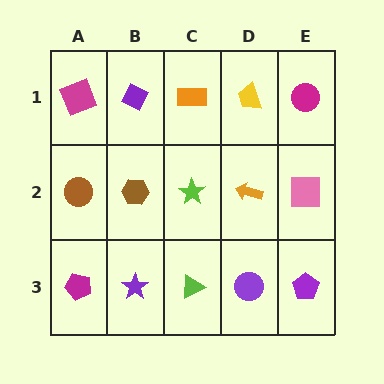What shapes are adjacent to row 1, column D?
An orange arrow (row 2, column D), an orange rectangle (row 1, column C), a magenta circle (row 1, column E).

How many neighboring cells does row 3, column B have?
3.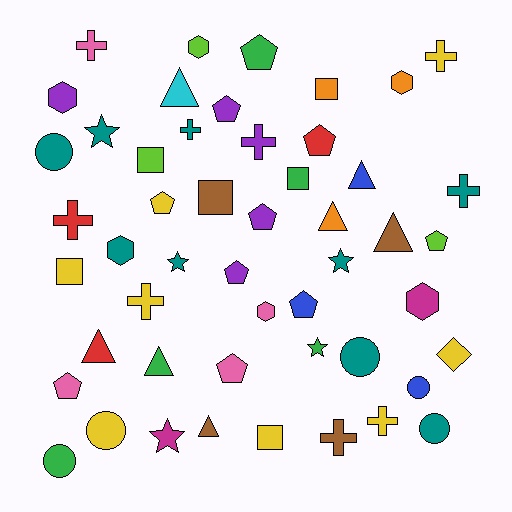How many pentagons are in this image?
There are 10 pentagons.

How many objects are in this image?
There are 50 objects.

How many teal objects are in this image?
There are 9 teal objects.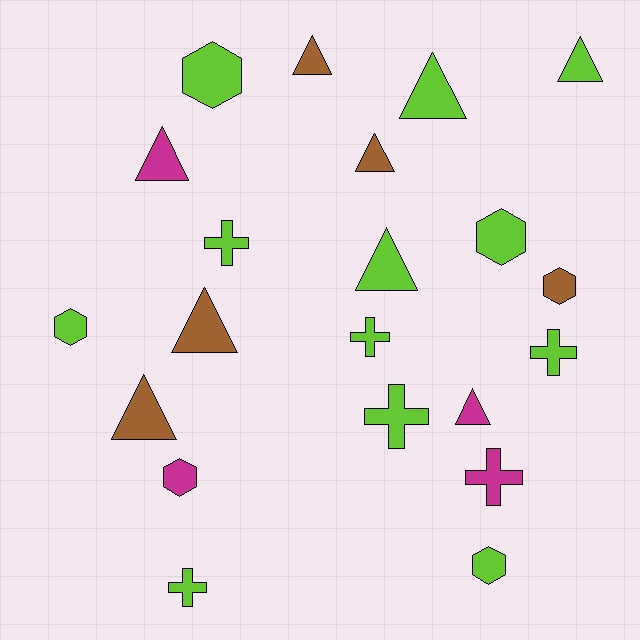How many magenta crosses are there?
There is 1 magenta cross.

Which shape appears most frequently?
Triangle, with 9 objects.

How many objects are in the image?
There are 21 objects.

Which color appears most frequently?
Lime, with 12 objects.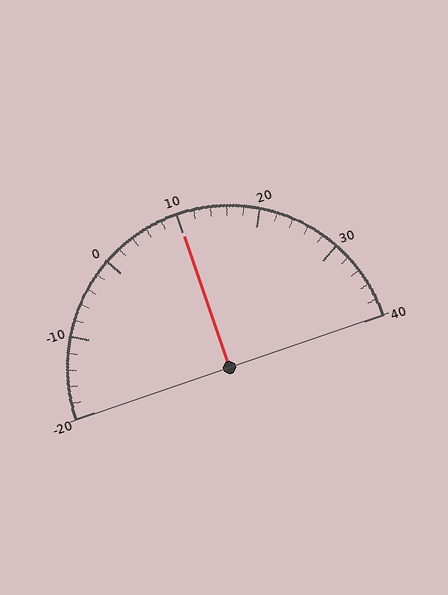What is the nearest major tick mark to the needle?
The nearest major tick mark is 10.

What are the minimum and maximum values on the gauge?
The gauge ranges from -20 to 40.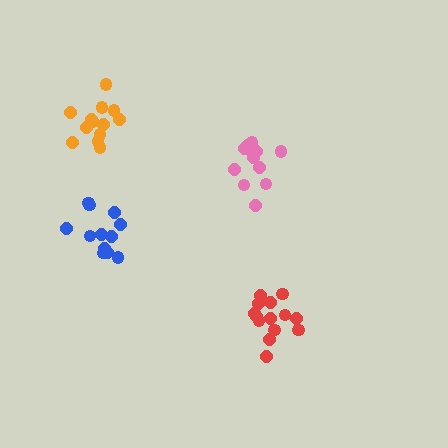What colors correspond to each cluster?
The clusters are colored: pink, blue, red, orange.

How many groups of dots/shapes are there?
There are 4 groups.